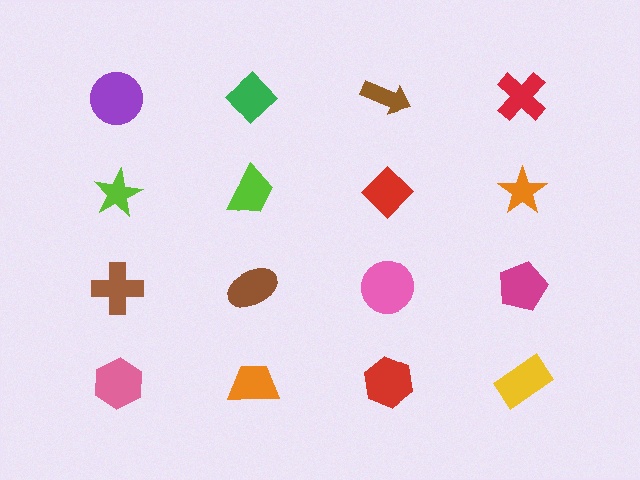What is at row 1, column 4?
A red cross.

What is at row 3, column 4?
A magenta pentagon.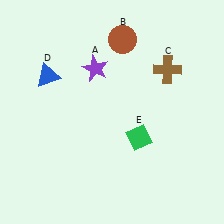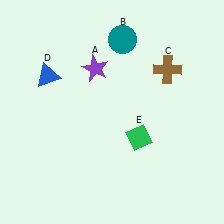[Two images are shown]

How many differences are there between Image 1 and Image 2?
There is 1 difference between the two images.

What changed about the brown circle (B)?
In Image 1, B is brown. In Image 2, it changed to teal.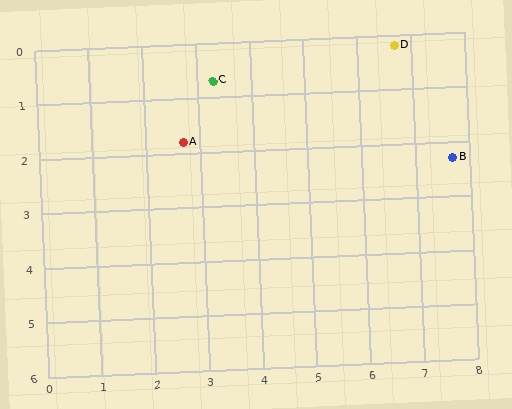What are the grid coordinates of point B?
Point B is at approximately (7.7, 2.3).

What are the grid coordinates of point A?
Point A is at approximately (2.7, 1.8).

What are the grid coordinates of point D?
Point D is at approximately (6.7, 0.2).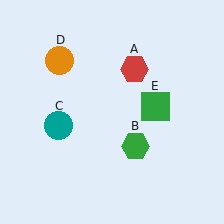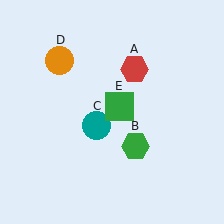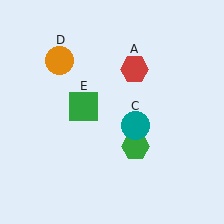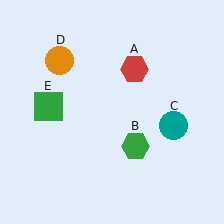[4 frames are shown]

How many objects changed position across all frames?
2 objects changed position: teal circle (object C), green square (object E).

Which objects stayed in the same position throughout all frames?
Red hexagon (object A) and green hexagon (object B) and orange circle (object D) remained stationary.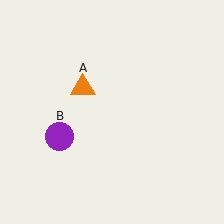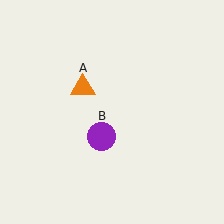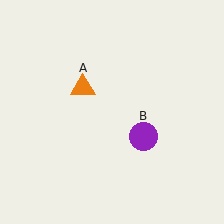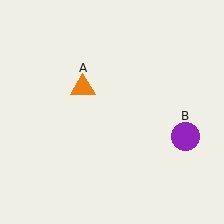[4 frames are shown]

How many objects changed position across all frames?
1 object changed position: purple circle (object B).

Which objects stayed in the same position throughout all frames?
Orange triangle (object A) remained stationary.